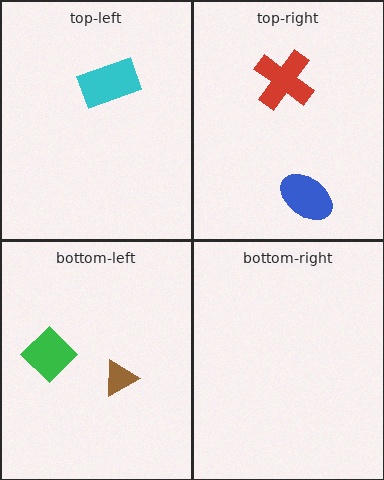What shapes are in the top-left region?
The cyan rectangle.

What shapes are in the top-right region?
The blue ellipse, the red cross.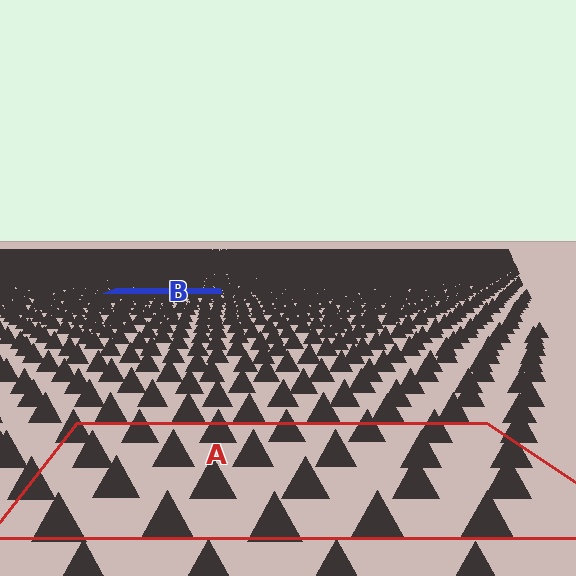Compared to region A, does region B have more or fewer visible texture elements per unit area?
Region B has more texture elements per unit area — they are packed more densely because it is farther away.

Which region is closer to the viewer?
Region A is closer. The texture elements there are larger and more spread out.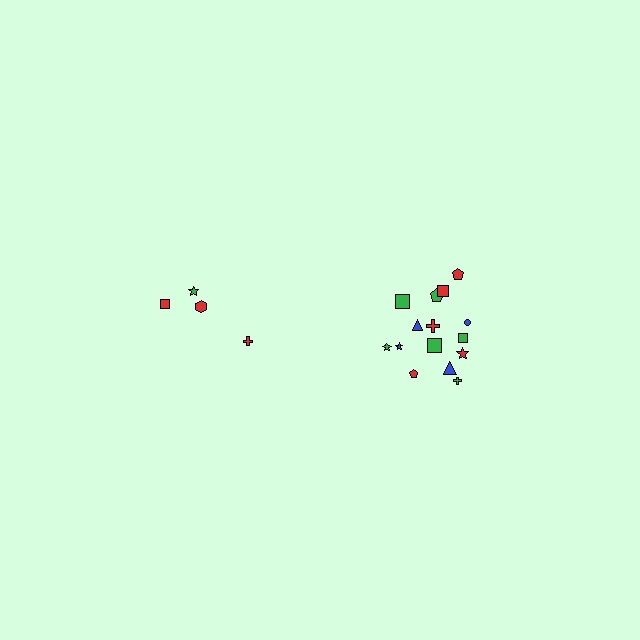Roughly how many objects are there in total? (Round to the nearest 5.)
Roughly 20 objects in total.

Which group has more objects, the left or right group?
The right group.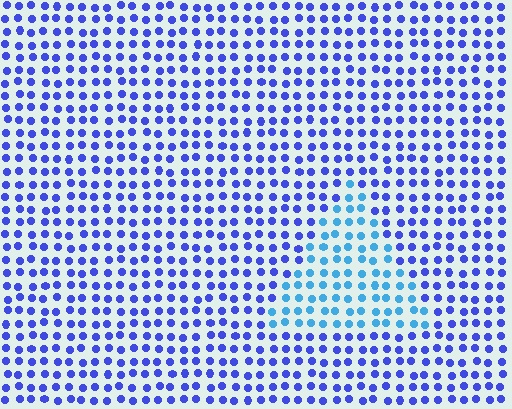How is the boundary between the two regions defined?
The boundary is defined purely by a slight shift in hue (about 36 degrees). Spacing, size, and orientation are identical on both sides.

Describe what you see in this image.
The image is filled with small blue elements in a uniform arrangement. A triangle-shaped region is visible where the elements are tinted to a slightly different hue, forming a subtle color boundary.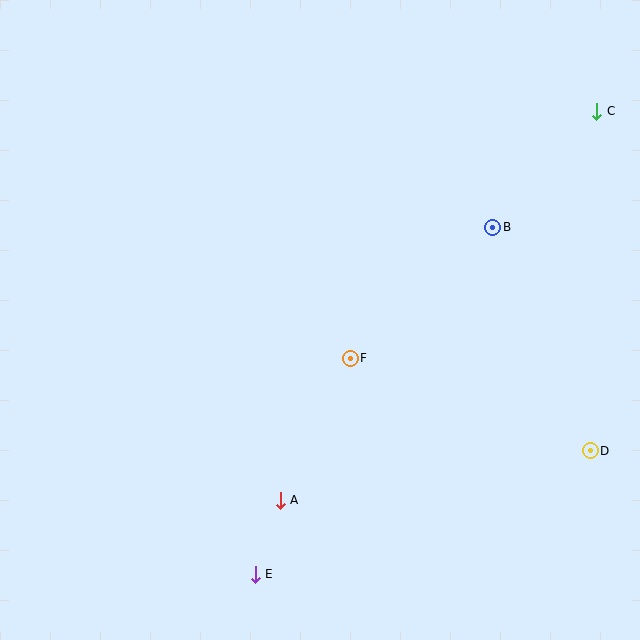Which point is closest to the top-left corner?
Point F is closest to the top-left corner.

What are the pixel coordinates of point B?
Point B is at (493, 227).